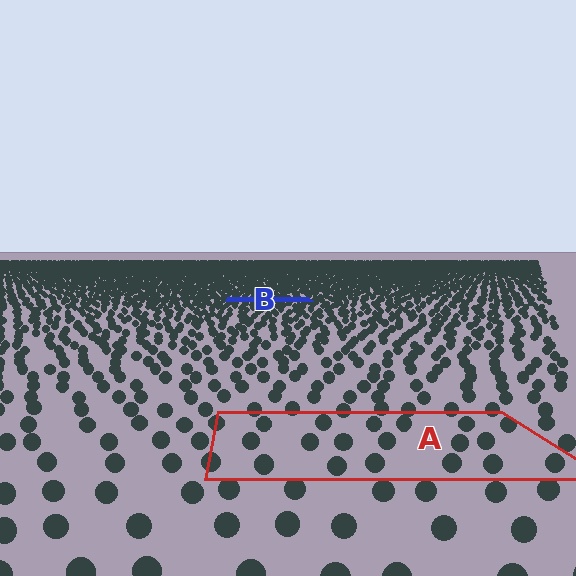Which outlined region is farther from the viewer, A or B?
Region B is farther from the viewer — the texture elements inside it appear smaller and more densely packed.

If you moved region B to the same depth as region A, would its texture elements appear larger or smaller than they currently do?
They would appear larger. At a closer depth, the same texture elements are projected at a bigger on-screen size.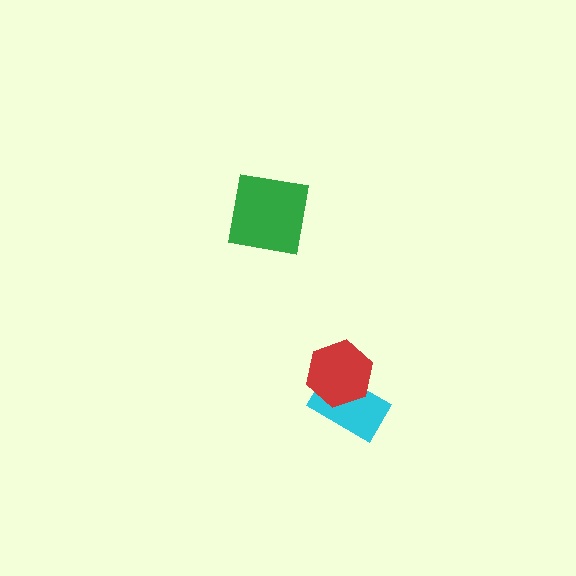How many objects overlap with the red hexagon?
1 object overlaps with the red hexagon.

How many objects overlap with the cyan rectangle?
1 object overlaps with the cyan rectangle.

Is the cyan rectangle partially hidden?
Yes, it is partially covered by another shape.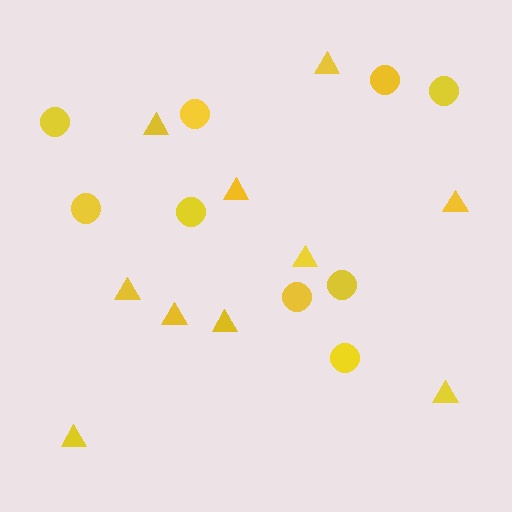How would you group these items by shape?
There are 2 groups: one group of circles (9) and one group of triangles (10).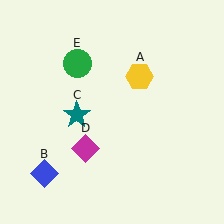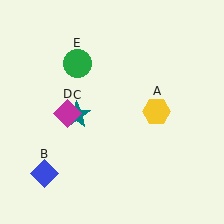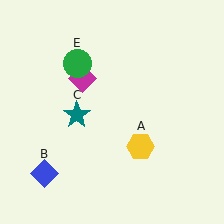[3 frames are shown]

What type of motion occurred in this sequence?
The yellow hexagon (object A), magenta diamond (object D) rotated clockwise around the center of the scene.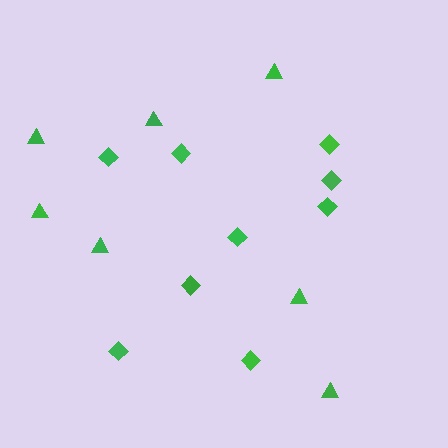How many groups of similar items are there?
There are 2 groups: one group of triangles (7) and one group of diamonds (9).